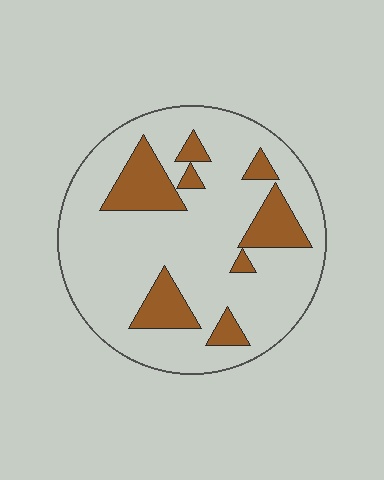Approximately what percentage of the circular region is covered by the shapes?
Approximately 20%.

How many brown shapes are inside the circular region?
8.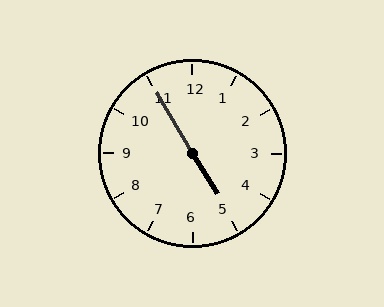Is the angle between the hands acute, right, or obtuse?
It is obtuse.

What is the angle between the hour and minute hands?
Approximately 178 degrees.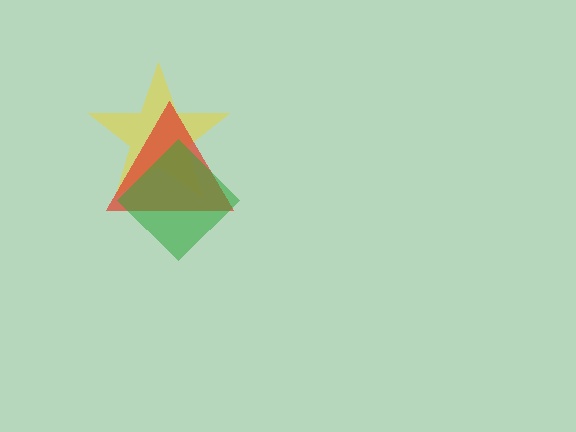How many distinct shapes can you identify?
There are 3 distinct shapes: a yellow star, a red triangle, a green diamond.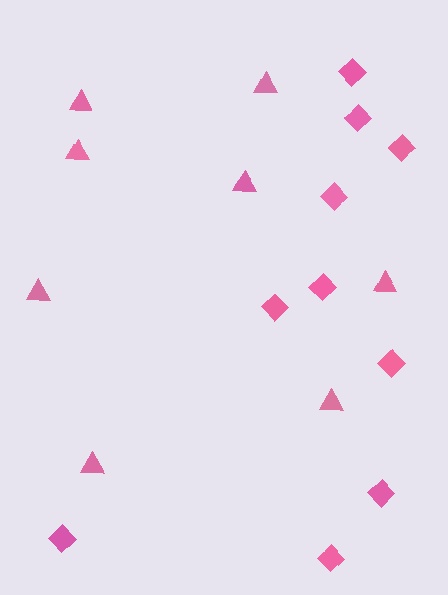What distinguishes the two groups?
There are 2 groups: one group of triangles (8) and one group of diamonds (10).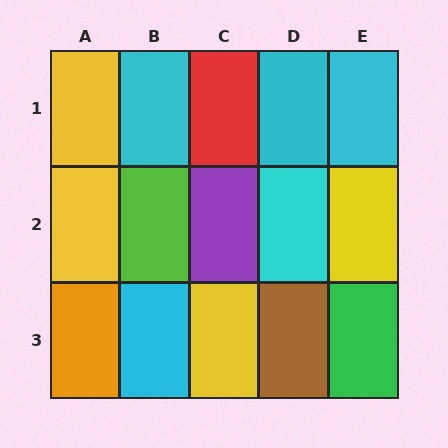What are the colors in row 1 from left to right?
Yellow, cyan, red, cyan, cyan.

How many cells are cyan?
5 cells are cyan.